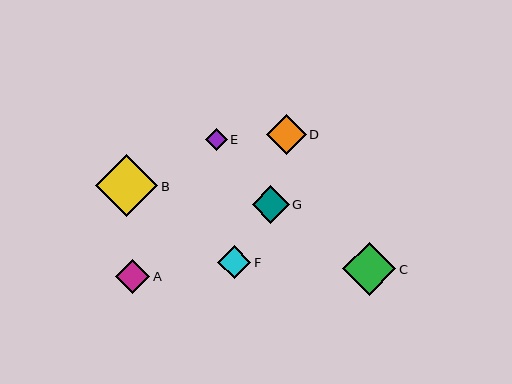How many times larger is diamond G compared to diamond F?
Diamond G is approximately 1.1 times the size of diamond F.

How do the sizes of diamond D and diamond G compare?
Diamond D and diamond G are approximately the same size.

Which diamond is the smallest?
Diamond E is the smallest with a size of approximately 22 pixels.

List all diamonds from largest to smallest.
From largest to smallest: B, C, D, G, A, F, E.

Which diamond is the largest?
Diamond B is the largest with a size of approximately 63 pixels.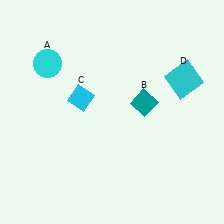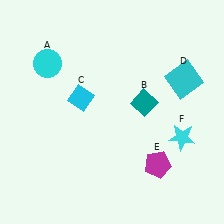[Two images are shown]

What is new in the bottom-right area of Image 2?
A cyan star (F) was added in the bottom-right area of Image 2.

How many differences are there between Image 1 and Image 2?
There are 2 differences between the two images.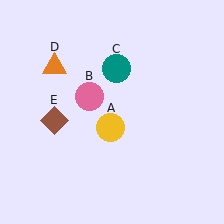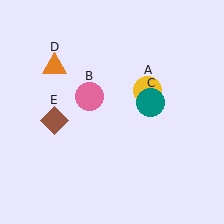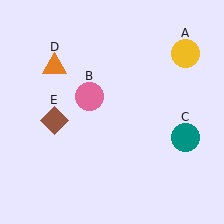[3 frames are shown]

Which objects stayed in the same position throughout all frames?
Pink circle (object B) and orange triangle (object D) and brown diamond (object E) remained stationary.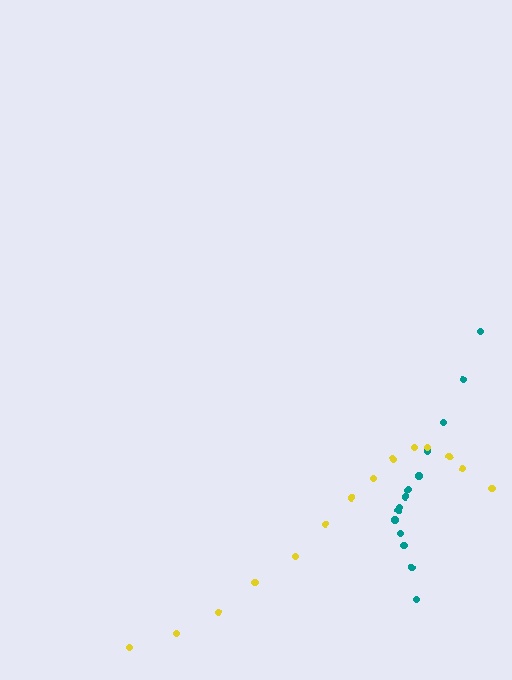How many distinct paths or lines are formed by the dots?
There are 2 distinct paths.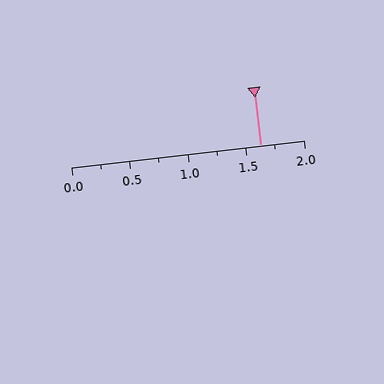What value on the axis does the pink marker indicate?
The marker indicates approximately 1.62.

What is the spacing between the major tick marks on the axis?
The major ticks are spaced 0.5 apart.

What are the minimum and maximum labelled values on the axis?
The axis runs from 0.0 to 2.0.